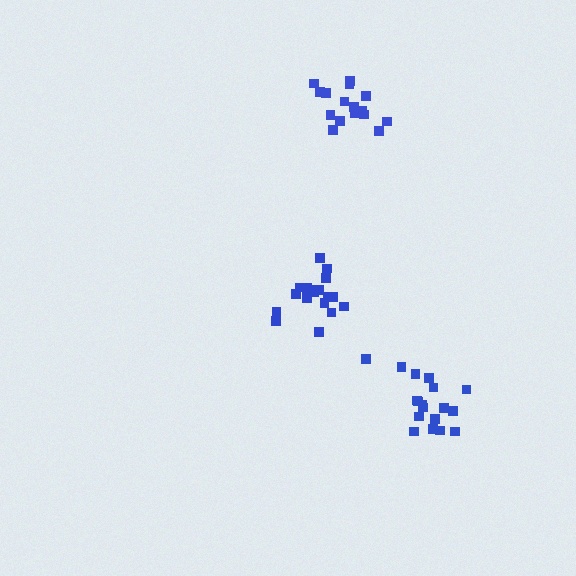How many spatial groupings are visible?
There are 3 spatial groupings.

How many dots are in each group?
Group 1: 18 dots, Group 2: 16 dots, Group 3: 19 dots (53 total).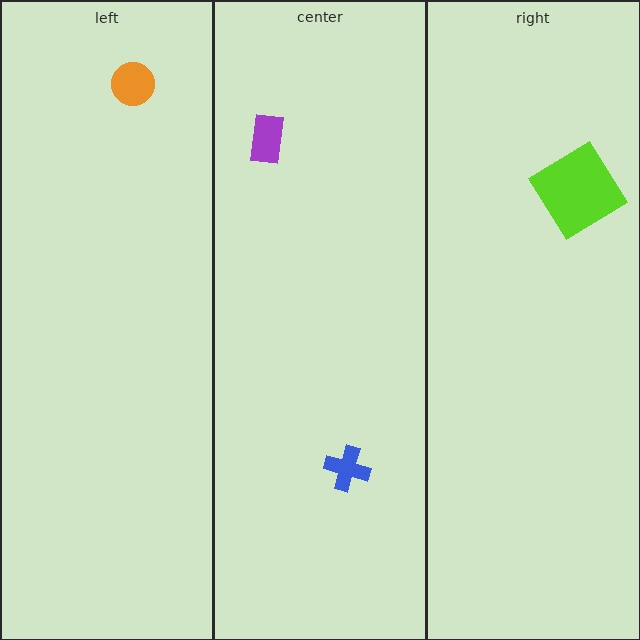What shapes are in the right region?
The green triangle, the lime diamond.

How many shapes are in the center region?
2.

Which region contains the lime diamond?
The right region.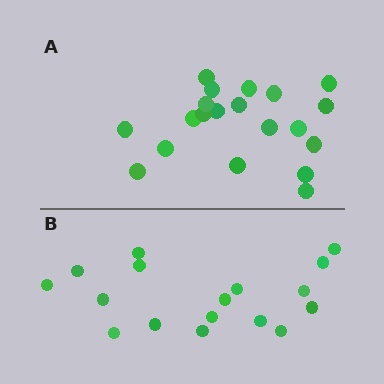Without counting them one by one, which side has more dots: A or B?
Region A (the top region) has more dots.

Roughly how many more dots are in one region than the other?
Region A has just a few more — roughly 2 or 3 more dots than region B.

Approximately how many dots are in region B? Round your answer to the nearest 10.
About 20 dots. (The exact count is 17, which rounds to 20.)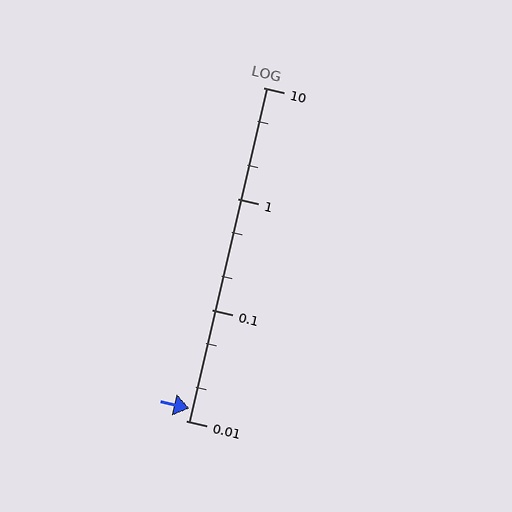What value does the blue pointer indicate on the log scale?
The pointer indicates approximately 0.013.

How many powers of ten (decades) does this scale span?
The scale spans 3 decades, from 0.01 to 10.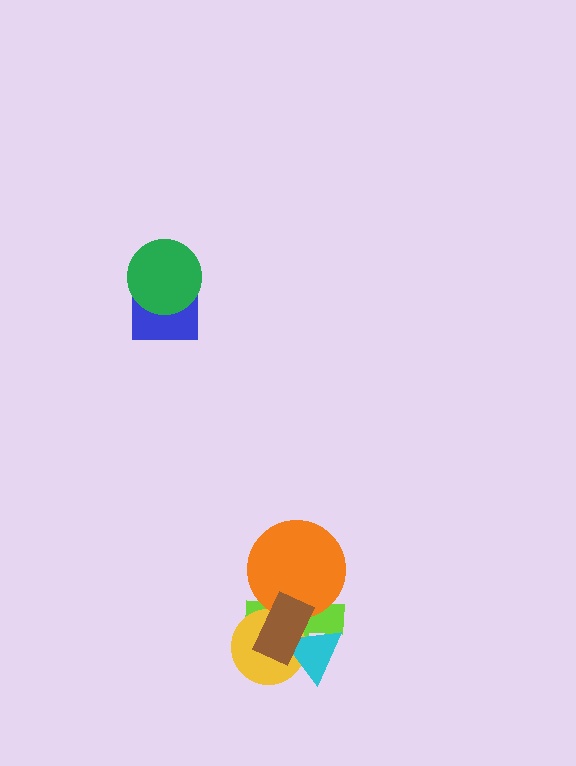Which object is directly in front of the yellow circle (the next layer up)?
The cyan triangle is directly in front of the yellow circle.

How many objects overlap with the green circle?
1 object overlaps with the green circle.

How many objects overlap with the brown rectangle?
4 objects overlap with the brown rectangle.